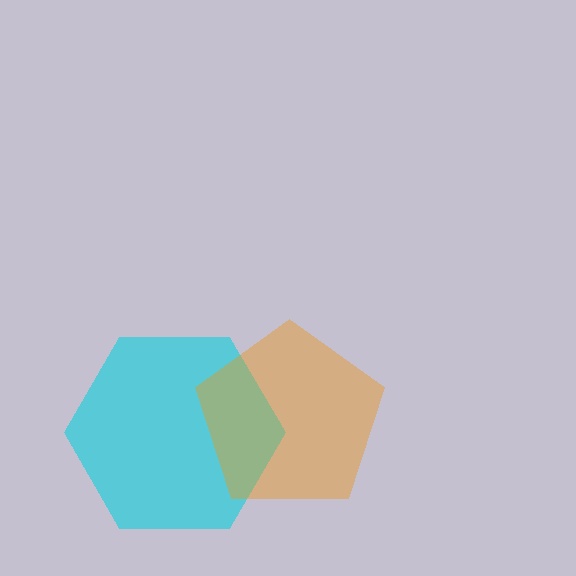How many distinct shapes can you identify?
There are 2 distinct shapes: a cyan hexagon, an orange pentagon.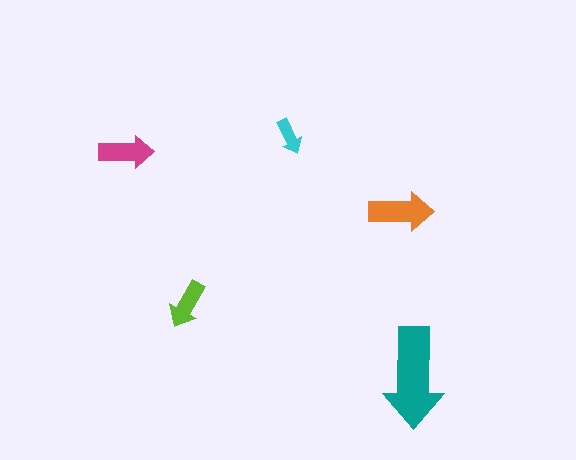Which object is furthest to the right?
The teal arrow is rightmost.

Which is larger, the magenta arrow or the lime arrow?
The magenta one.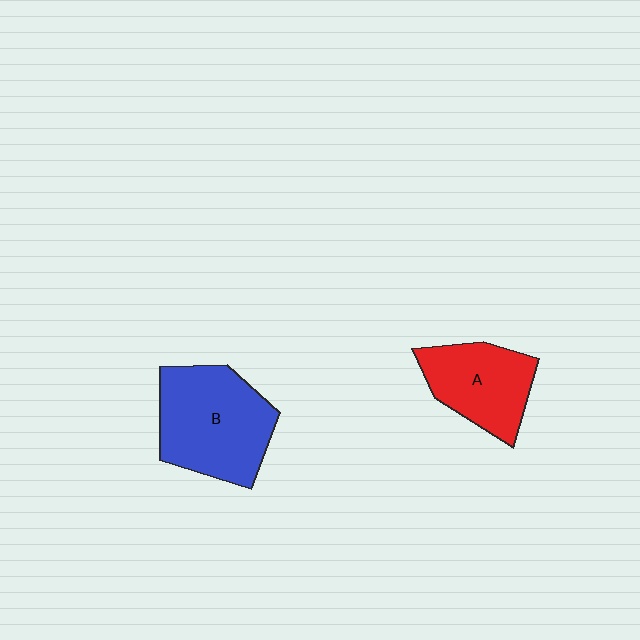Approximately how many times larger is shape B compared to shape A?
Approximately 1.4 times.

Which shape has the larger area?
Shape B (blue).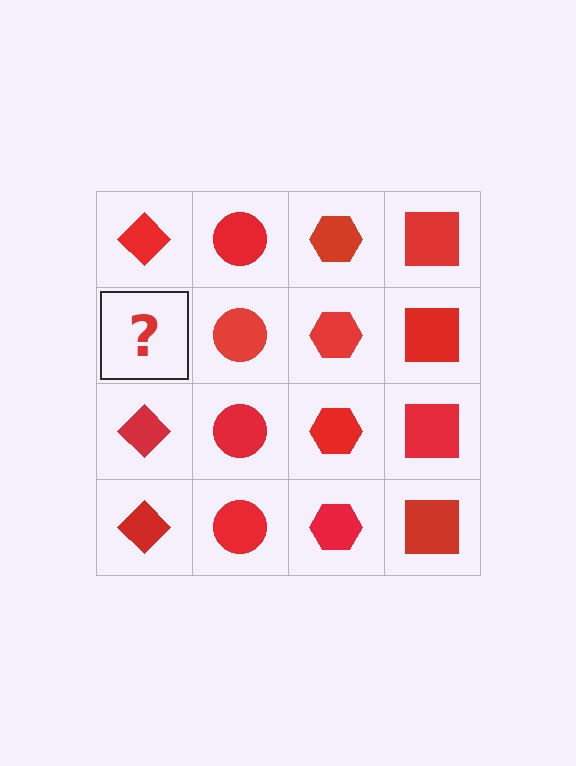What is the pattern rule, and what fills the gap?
The rule is that each column has a consistent shape. The gap should be filled with a red diamond.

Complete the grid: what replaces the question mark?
The question mark should be replaced with a red diamond.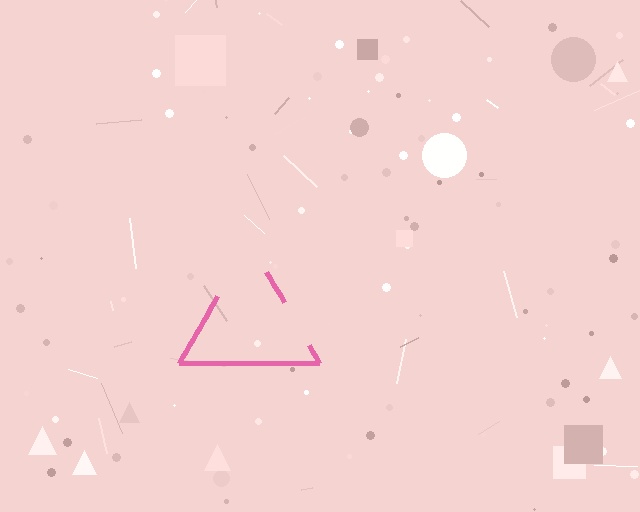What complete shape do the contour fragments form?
The contour fragments form a triangle.